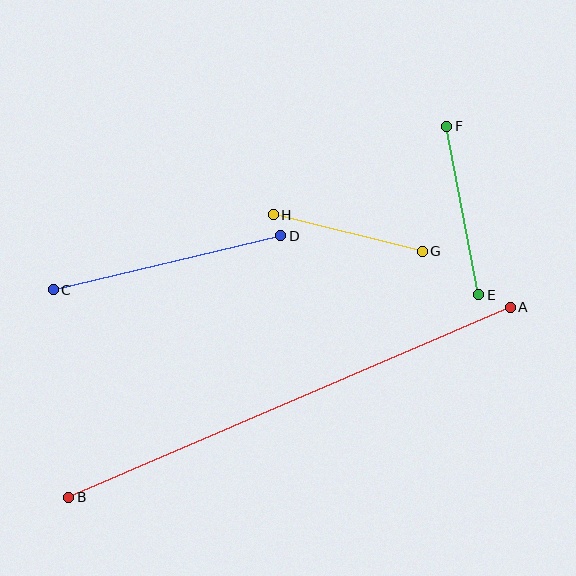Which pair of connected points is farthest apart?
Points A and B are farthest apart.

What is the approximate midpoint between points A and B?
The midpoint is at approximately (290, 402) pixels.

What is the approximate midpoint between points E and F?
The midpoint is at approximately (463, 210) pixels.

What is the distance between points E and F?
The distance is approximately 172 pixels.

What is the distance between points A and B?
The distance is approximately 481 pixels.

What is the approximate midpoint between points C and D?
The midpoint is at approximately (167, 263) pixels.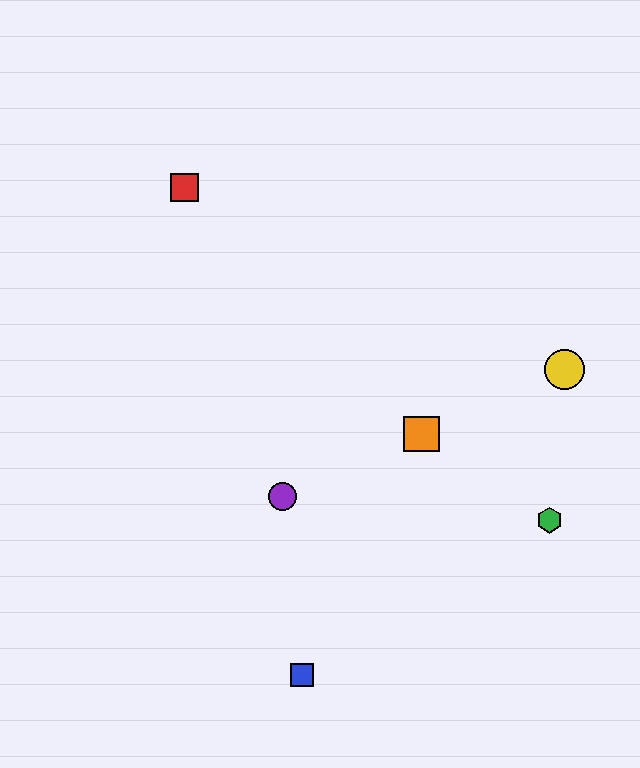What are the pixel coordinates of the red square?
The red square is at (184, 187).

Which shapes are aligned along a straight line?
The yellow circle, the purple circle, the orange square are aligned along a straight line.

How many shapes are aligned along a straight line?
3 shapes (the yellow circle, the purple circle, the orange square) are aligned along a straight line.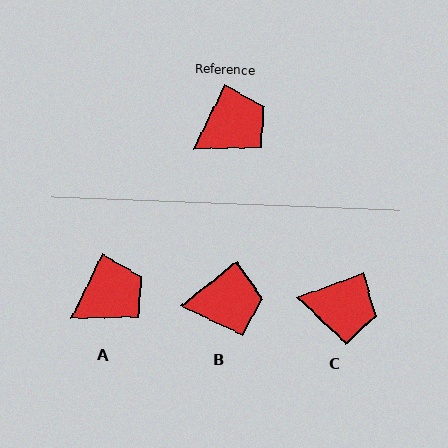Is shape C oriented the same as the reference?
No, it is off by about 44 degrees.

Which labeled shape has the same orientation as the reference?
A.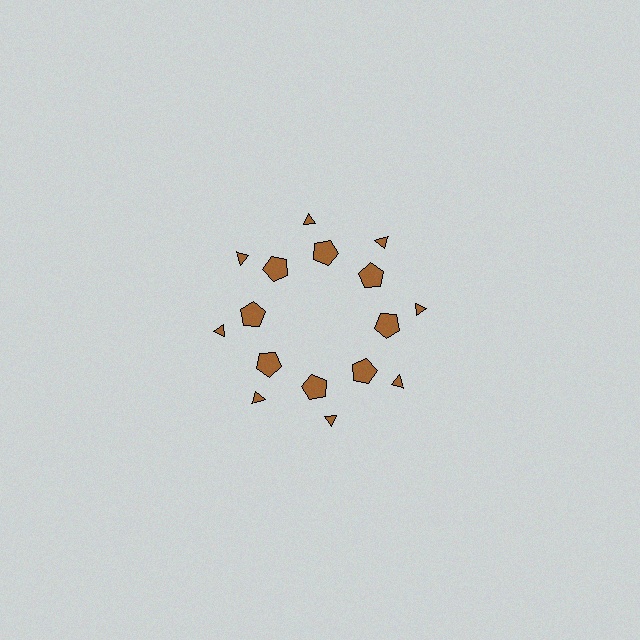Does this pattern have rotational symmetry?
Yes, this pattern has 8-fold rotational symmetry. It looks the same after rotating 45 degrees around the center.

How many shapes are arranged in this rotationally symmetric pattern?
There are 16 shapes, arranged in 8 groups of 2.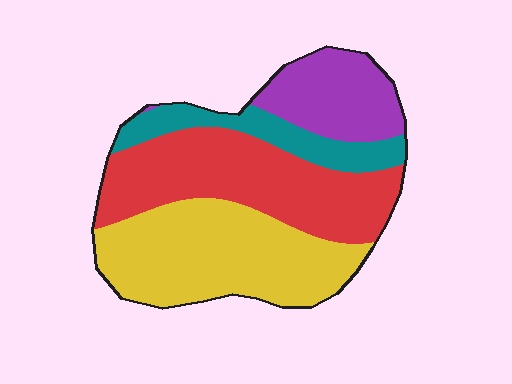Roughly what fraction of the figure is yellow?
Yellow takes up between a third and a half of the figure.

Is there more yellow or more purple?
Yellow.